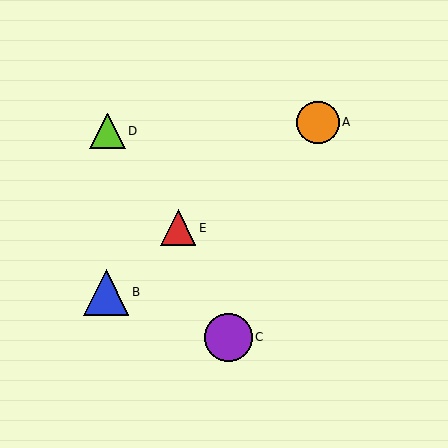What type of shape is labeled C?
Shape C is a purple circle.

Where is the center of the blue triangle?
The center of the blue triangle is at (106, 292).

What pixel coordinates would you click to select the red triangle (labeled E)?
Click at (178, 228) to select the red triangle E.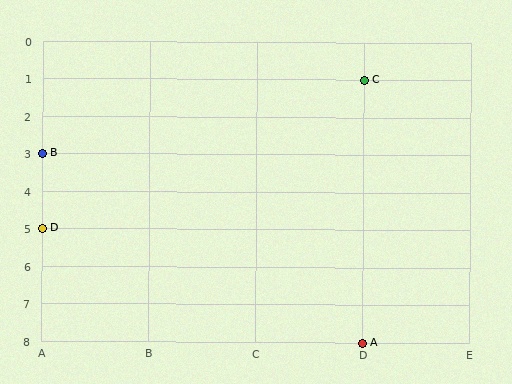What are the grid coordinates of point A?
Point A is at grid coordinates (D, 8).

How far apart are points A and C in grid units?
Points A and C are 7 rows apart.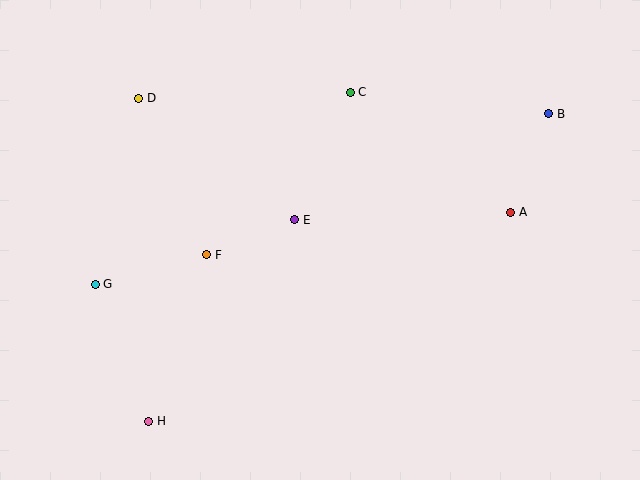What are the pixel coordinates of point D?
Point D is at (139, 98).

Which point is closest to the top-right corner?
Point B is closest to the top-right corner.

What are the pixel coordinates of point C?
Point C is at (350, 92).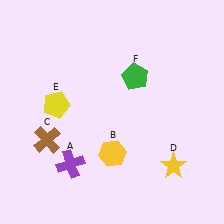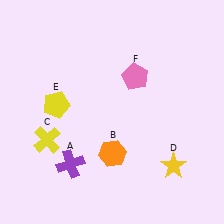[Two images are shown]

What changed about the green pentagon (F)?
In Image 1, F is green. In Image 2, it changed to pink.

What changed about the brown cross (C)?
In Image 1, C is brown. In Image 2, it changed to yellow.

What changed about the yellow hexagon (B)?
In Image 1, B is yellow. In Image 2, it changed to orange.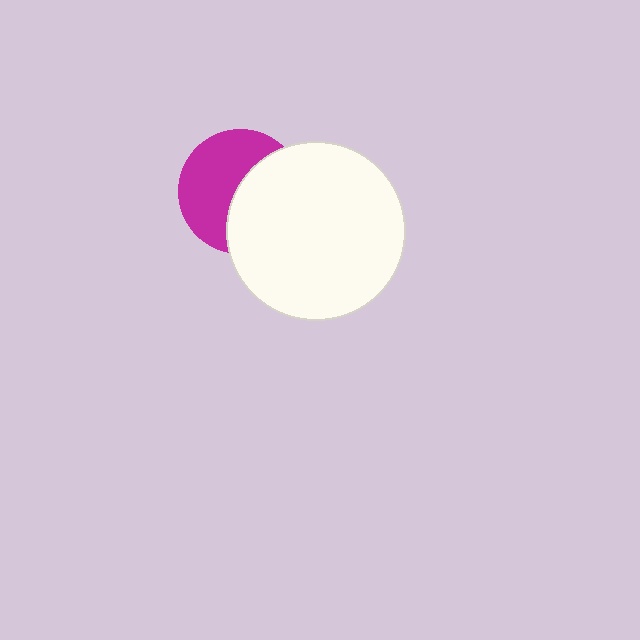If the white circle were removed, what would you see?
You would see the complete magenta circle.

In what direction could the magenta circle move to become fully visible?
The magenta circle could move left. That would shift it out from behind the white circle entirely.